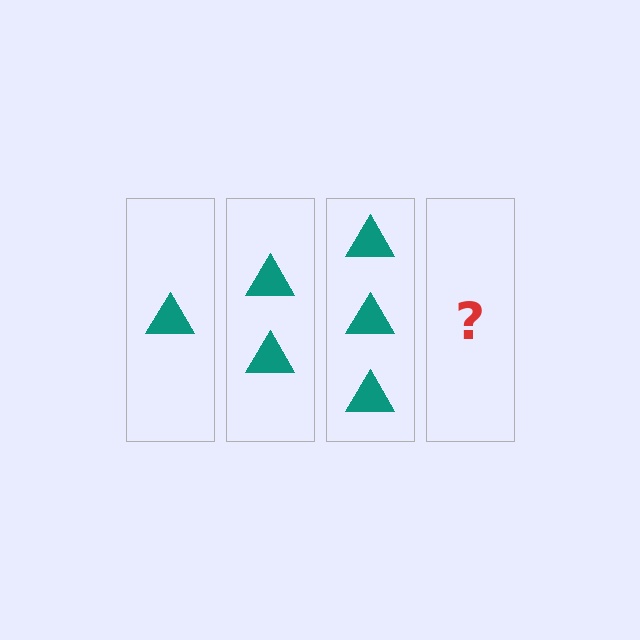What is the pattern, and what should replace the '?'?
The pattern is that each step adds one more triangle. The '?' should be 4 triangles.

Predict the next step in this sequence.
The next step is 4 triangles.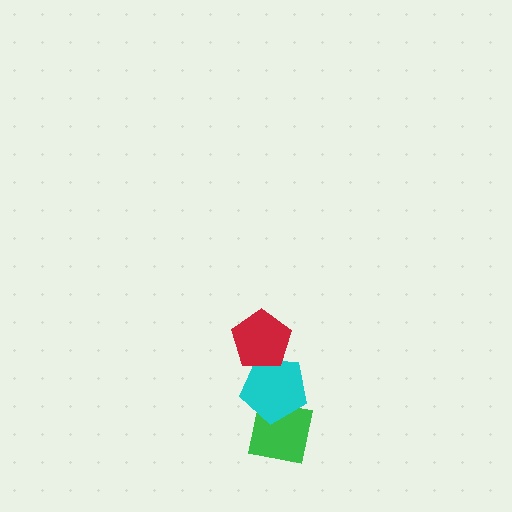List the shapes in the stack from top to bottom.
From top to bottom: the red pentagon, the cyan pentagon, the green square.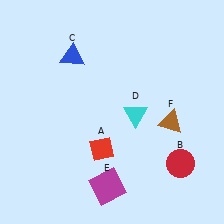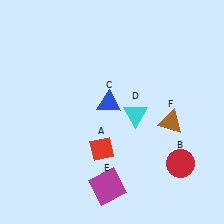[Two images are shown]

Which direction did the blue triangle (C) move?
The blue triangle (C) moved down.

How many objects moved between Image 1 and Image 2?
1 object moved between the two images.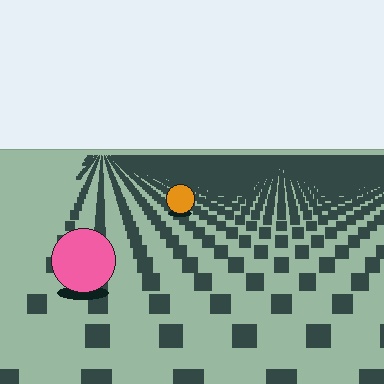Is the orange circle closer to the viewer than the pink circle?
No. The pink circle is closer — you can tell from the texture gradient: the ground texture is coarser near it.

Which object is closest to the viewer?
The pink circle is closest. The texture marks near it are larger and more spread out.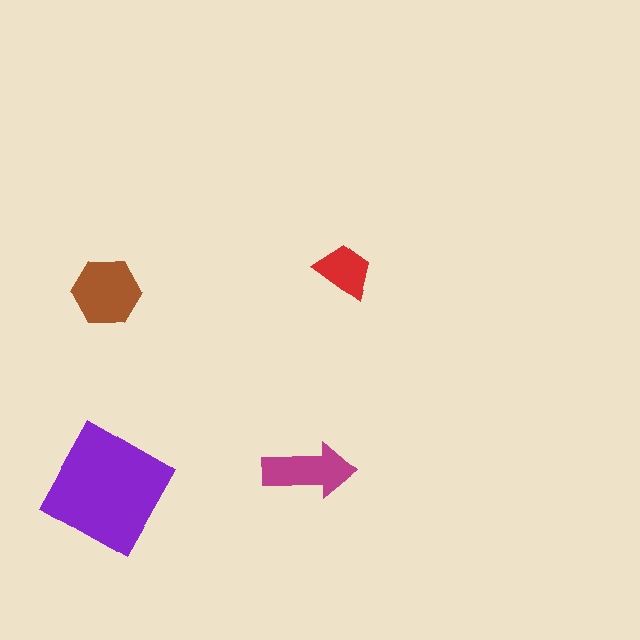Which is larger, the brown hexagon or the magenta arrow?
The brown hexagon.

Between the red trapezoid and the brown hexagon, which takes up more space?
The brown hexagon.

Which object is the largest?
The purple square.